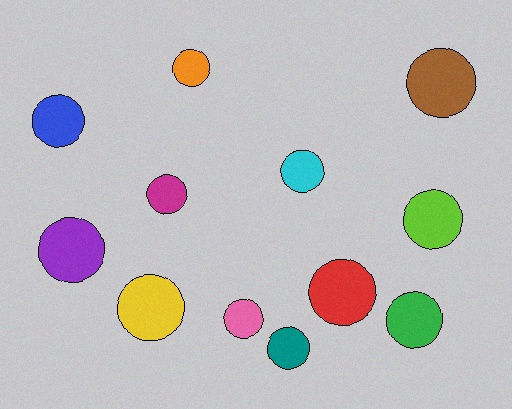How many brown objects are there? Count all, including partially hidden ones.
There is 1 brown object.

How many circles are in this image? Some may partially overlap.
There are 12 circles.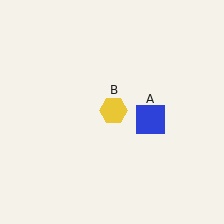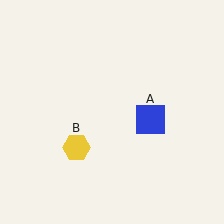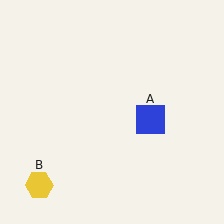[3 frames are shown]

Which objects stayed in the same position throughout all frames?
Blue square (object A) remained stationary.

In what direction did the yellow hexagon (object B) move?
The yellow hexagon (object B) moved down and to the left.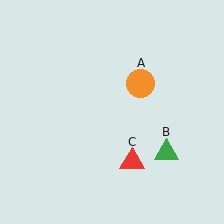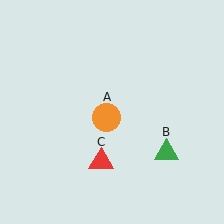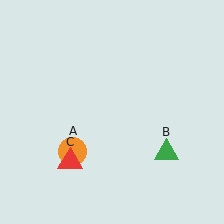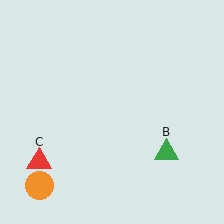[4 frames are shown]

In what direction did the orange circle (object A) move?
The orange circle (object A) moved down and to the left.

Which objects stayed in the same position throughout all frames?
Green triangle (object B) remained stationary.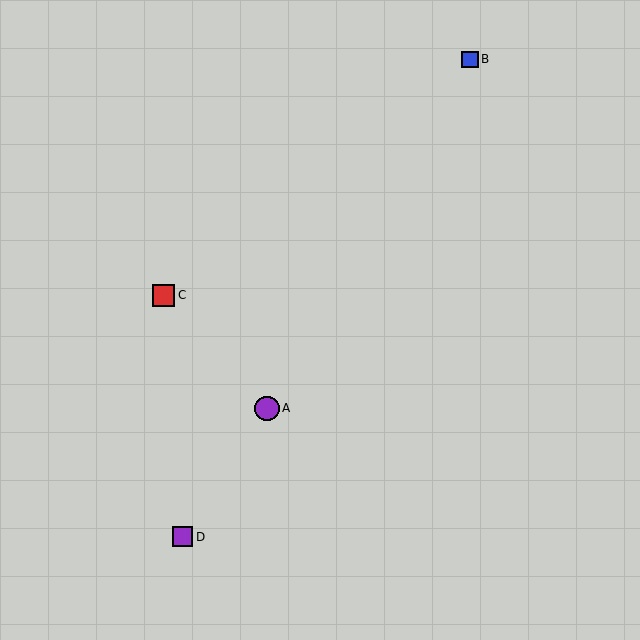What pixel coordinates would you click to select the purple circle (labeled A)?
Click at (267, 408) to select the purple circle A.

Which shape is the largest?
The purple circle (labeled A) is the largest.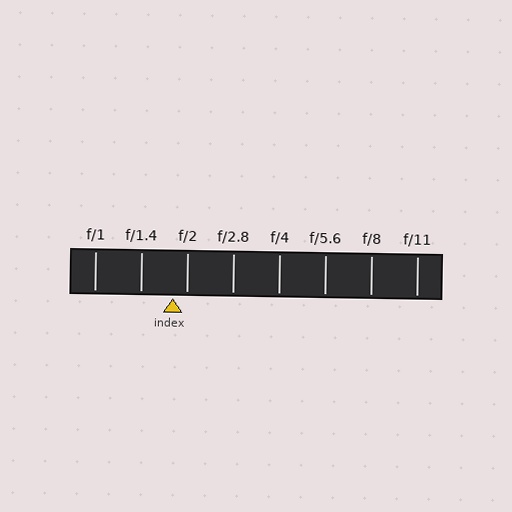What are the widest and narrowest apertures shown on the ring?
The widest aperture shown is f/1 and the narrowest is f/11.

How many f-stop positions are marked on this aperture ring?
There are 8 f-stop positions marked.